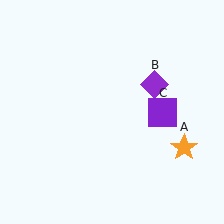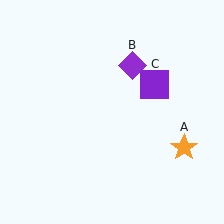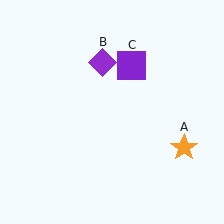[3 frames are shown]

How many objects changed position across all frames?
2 objects changed position: purple diamond (object B), purple square (object C).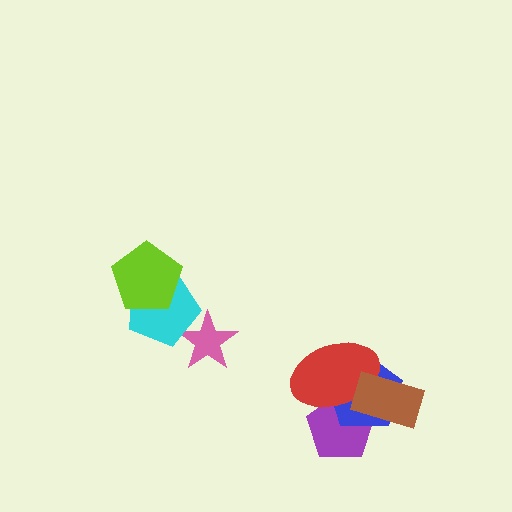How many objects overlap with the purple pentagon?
3 objects overlap with the purple pentagon.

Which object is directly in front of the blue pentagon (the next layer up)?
The red ellipse is directly in front of the blue pentagon.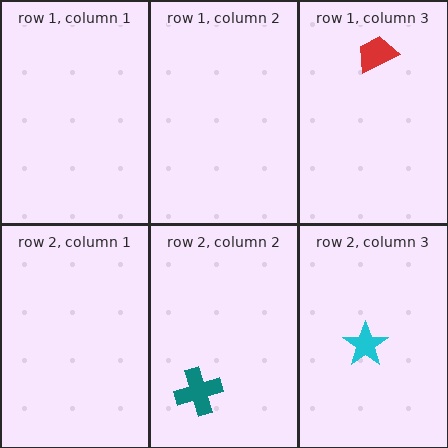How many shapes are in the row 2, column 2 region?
1.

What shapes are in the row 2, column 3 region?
The cyan star.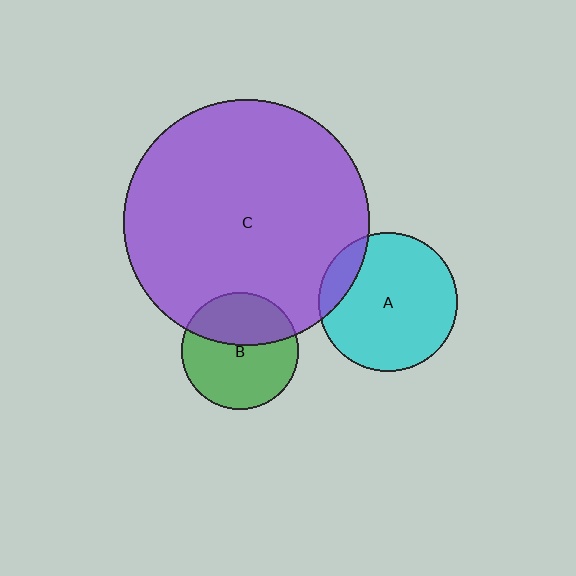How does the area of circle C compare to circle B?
Approximately 4.4 times.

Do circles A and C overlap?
Yes.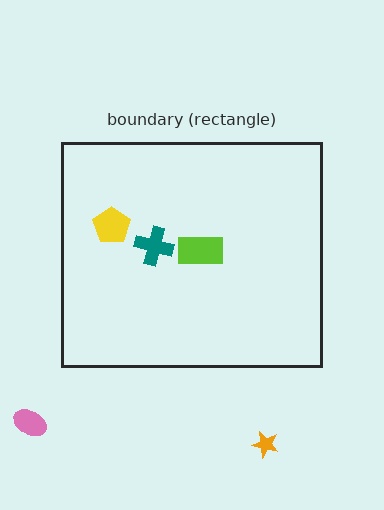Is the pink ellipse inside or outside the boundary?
Outside.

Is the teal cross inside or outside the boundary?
Inside.